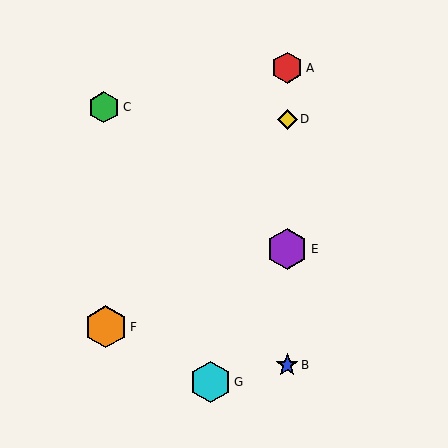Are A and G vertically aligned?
No, A is at x≈287 and G is at x≈210.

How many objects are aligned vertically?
4 objects (A, B, D, E) are aligned vertically.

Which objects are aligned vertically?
Objects A, B, D, E are aligned vertically.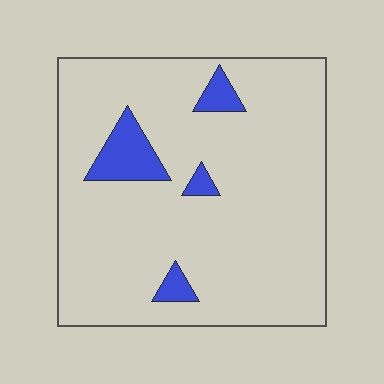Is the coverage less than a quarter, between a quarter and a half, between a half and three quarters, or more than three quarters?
Less than a quarter.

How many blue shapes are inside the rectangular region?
4.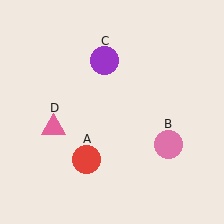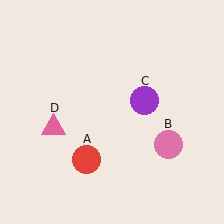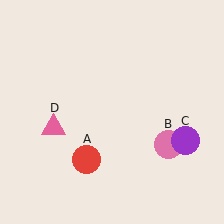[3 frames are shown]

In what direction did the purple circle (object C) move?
The purple circle (object C) moved down and to the right.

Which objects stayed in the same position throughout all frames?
Red circle (object A) and pink circle (object B) and pink triangle (object D) remained stationary.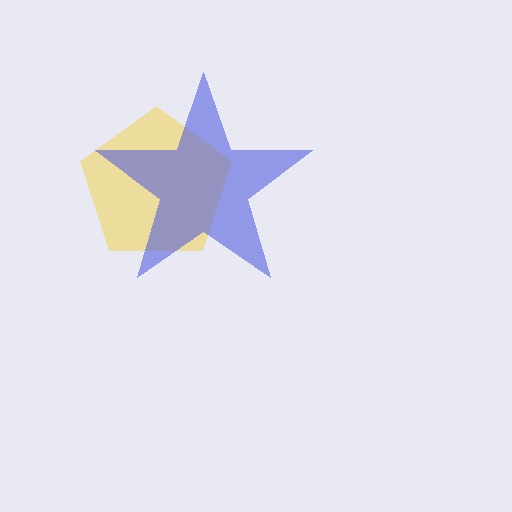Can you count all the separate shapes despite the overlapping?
Yes, there are 2 separate shapes.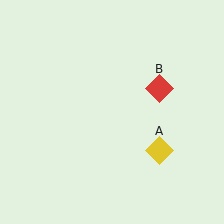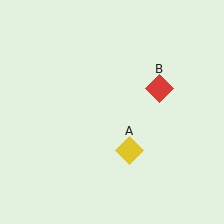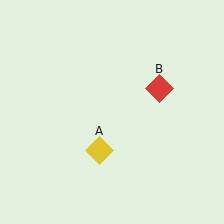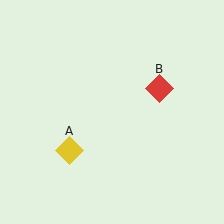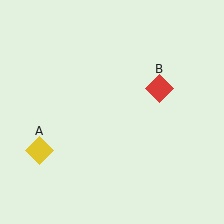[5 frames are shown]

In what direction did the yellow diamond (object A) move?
The yellow diamond (object A) moved left.